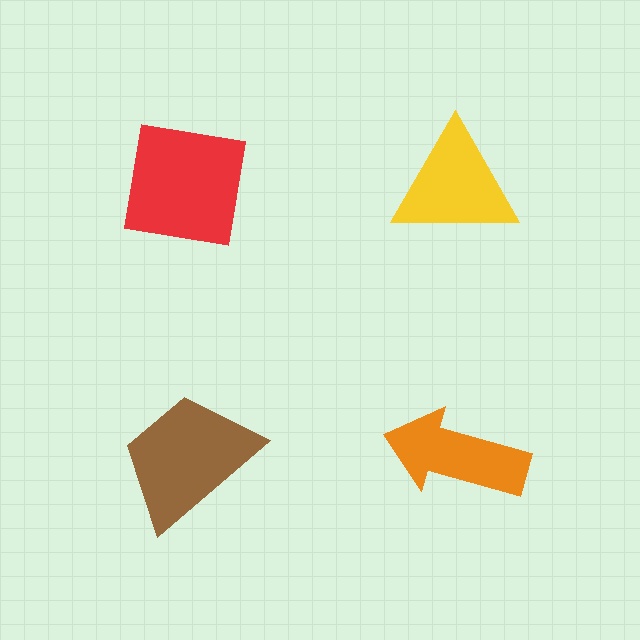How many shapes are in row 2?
2 shapes.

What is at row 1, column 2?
A yellow triangle.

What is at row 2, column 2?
An orange arrow.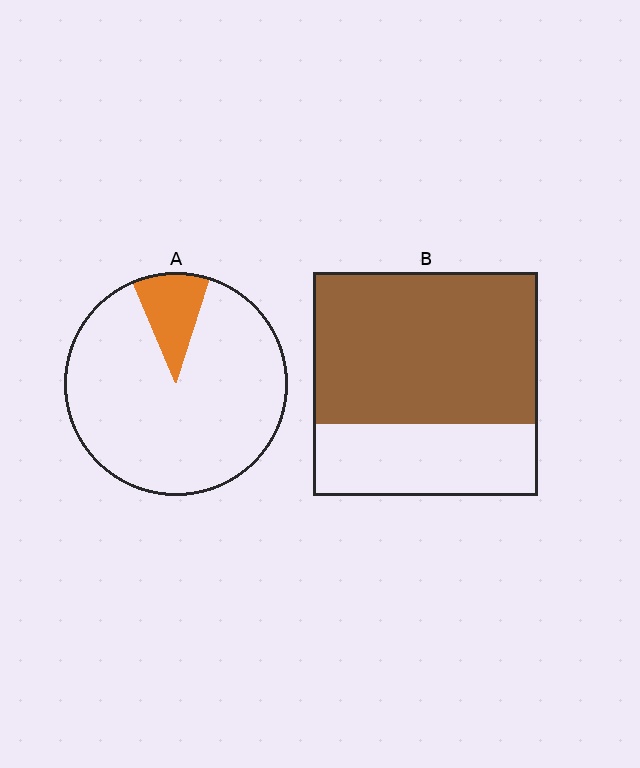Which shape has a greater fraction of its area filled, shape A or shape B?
Shape B.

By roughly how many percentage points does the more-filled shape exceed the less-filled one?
By roughly 55 percentage points (B over A).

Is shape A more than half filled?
No.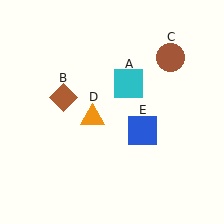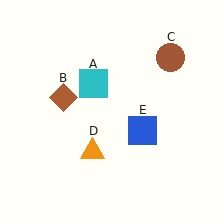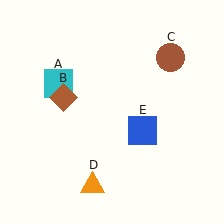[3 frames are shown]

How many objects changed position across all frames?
2 objects changed position: cyan square (object A), orange triangle (object D).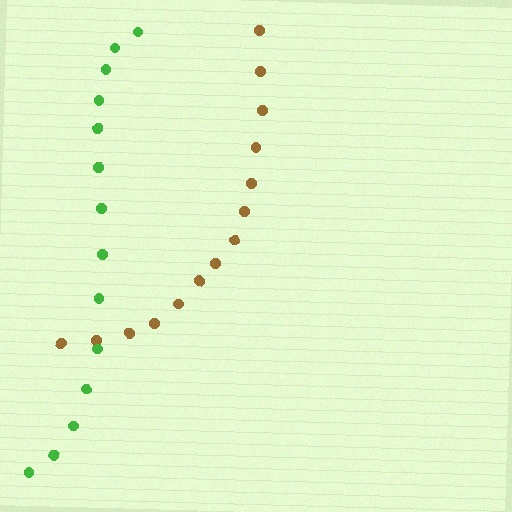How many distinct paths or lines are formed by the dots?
There are 2 distinct paths.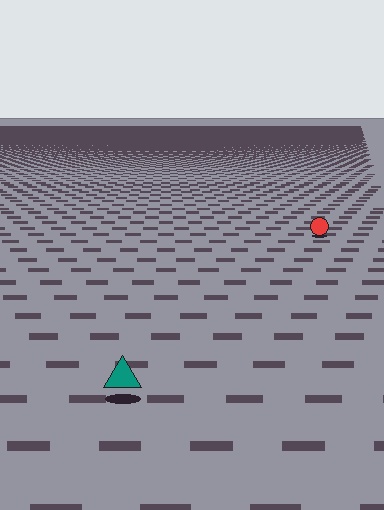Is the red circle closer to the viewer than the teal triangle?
No. The teal triangle is closer — you can tell from the texture gradient: the ground texture is coarser near it.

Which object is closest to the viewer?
The teal triangle is closest. The texture marks near it are larger and more spread out.